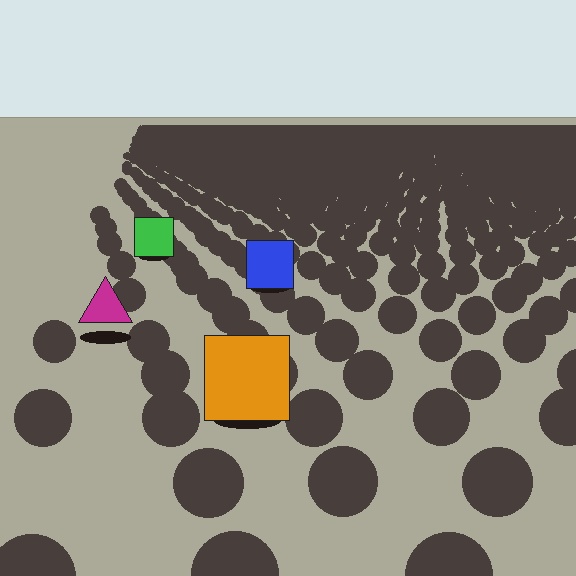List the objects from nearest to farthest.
From nearest to farthest: the orange square, the magenta triangle, the blue square, the green square.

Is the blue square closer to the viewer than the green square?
Yes. The blue square is closer — you can tell from the texture gradient: the ground texture is coarser near it.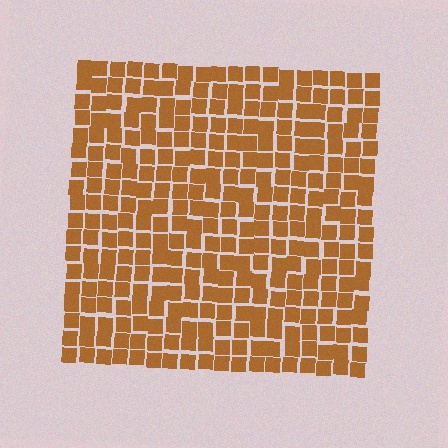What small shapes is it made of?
It is made of small squares.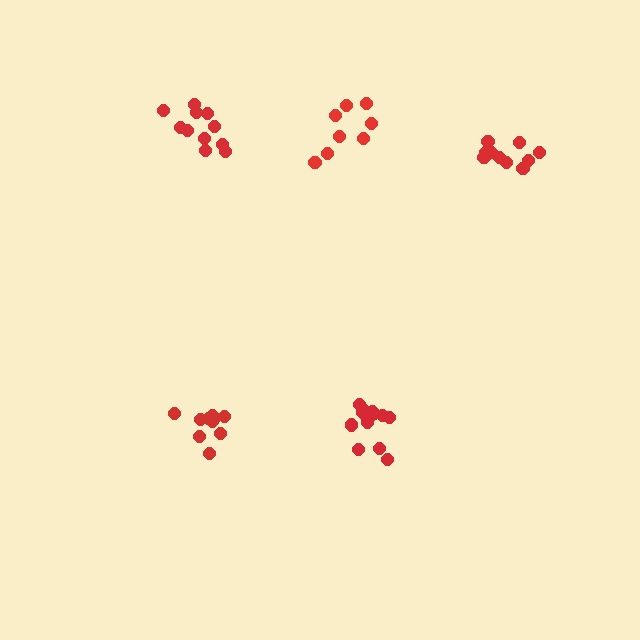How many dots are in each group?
Group 1: 11 dots, Group 2: 10 dots, Group 3: 8 dots, Group 4: 10 dots, Group 5: 13 dots (52 total).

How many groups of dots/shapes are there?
There are 5 groups.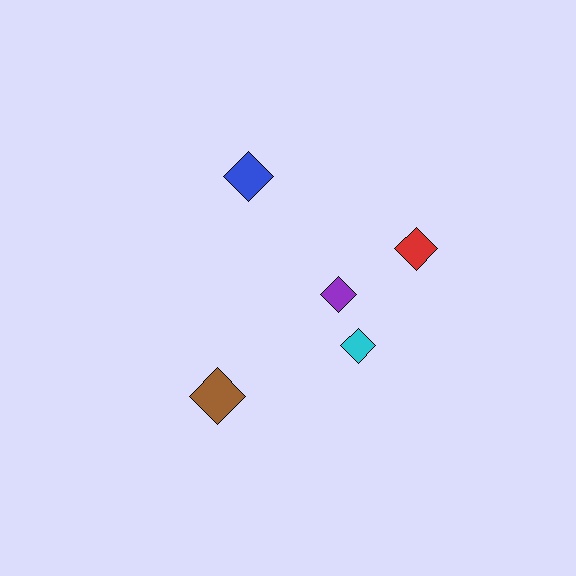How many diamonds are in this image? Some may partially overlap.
There are 5 diamonds.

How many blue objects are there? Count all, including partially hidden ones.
There is 1 blue object.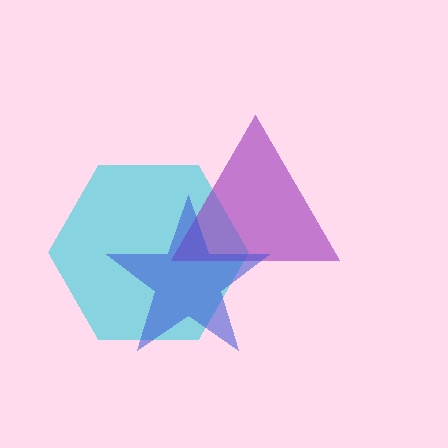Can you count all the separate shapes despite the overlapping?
Yes, there are 3 separate shapes.